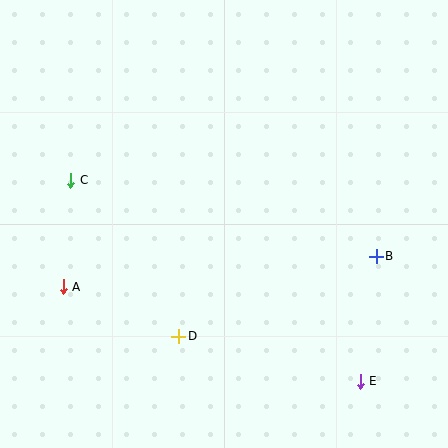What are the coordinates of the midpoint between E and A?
The midpoint between E and A is at (212, 334).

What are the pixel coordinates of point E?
Point E is at (360, 381).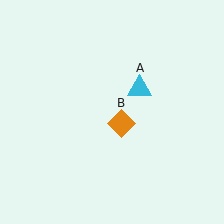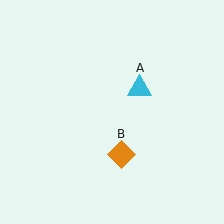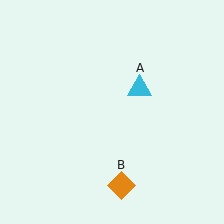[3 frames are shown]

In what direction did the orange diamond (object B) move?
The orange diamond (object B) moved down.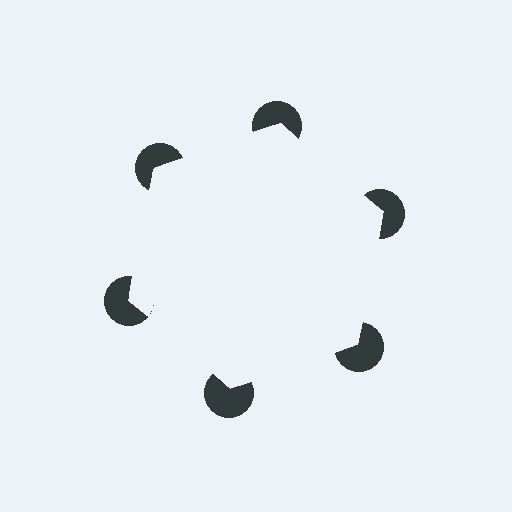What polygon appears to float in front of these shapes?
An illusory hexagon — its edges are inferred from the aligned wedge cuts in the pac-man discs, not physically drawn.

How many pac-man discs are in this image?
There are 6 — one at each vertex of the illusory hexagon.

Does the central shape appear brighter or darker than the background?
It typically appears slightly brighter than the background, even though no actual brightness change is drawn.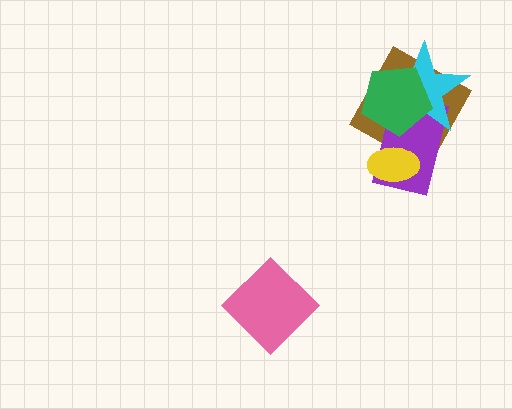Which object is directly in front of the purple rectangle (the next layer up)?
The cyan star is directly in front of the purple rectangle.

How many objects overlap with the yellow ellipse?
2 objects overlap with the yellow ellipse.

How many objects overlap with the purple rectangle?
4 objects overlap with the purple rectangle.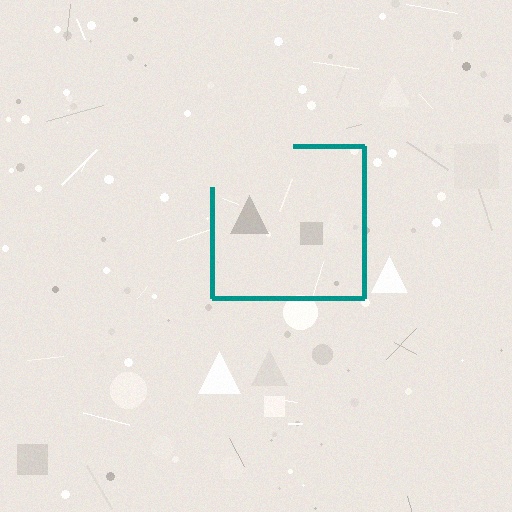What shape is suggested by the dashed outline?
The dashed outline suggests a square.